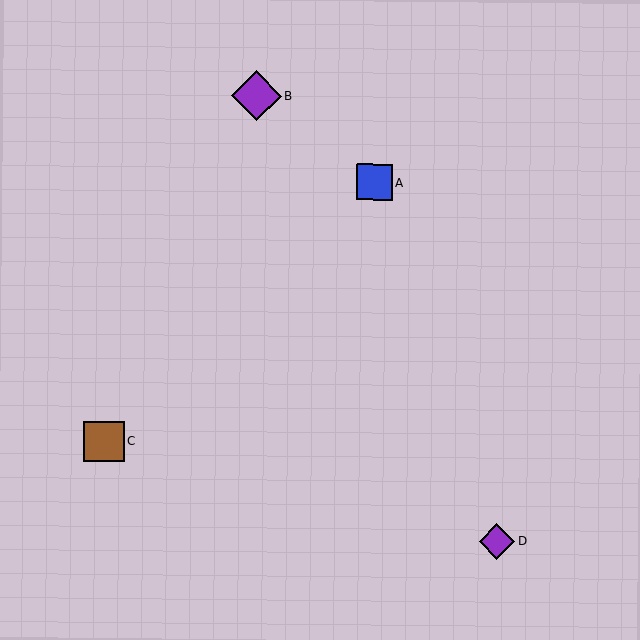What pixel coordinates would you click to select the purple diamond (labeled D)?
Click at (497, 541) to select the purple diamond D.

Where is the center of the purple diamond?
The center of the purple diamond is at (497, 541).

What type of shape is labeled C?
Shape C is a brown square.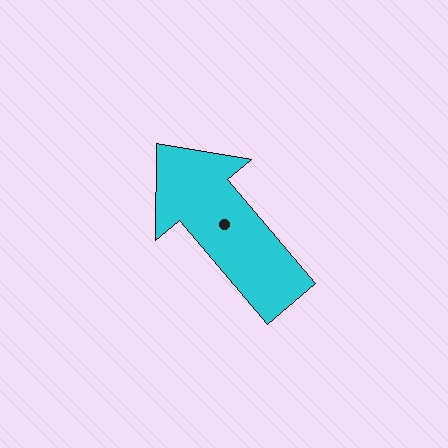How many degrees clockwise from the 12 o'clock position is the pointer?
Approximately 320 degrees.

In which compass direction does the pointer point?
Northwest.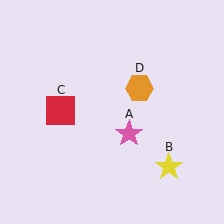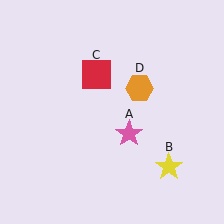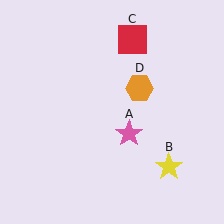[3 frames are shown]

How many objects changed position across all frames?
1 object changed position: red square (object C).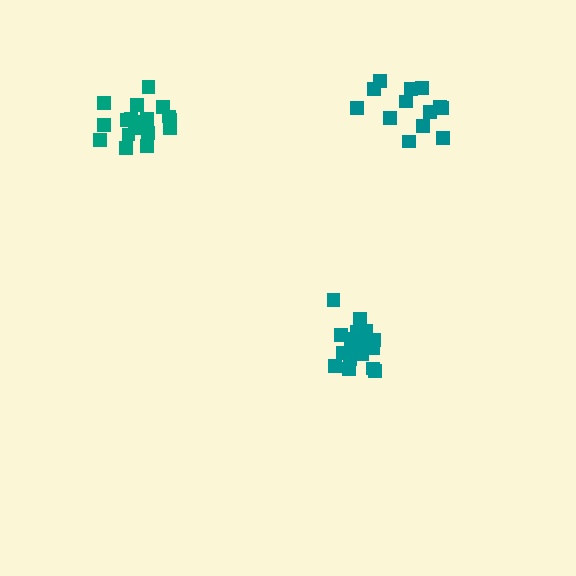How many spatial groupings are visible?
There are 3 spatial groupings.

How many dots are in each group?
Group 1: 13 dots, Group 2: 18 dots, Group 3: 17 dots (48 total).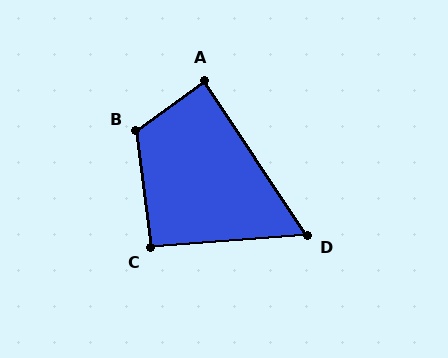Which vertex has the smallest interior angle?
D, at approximately 61 degrees.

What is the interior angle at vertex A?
Approximately 87 degrees (approximately right).